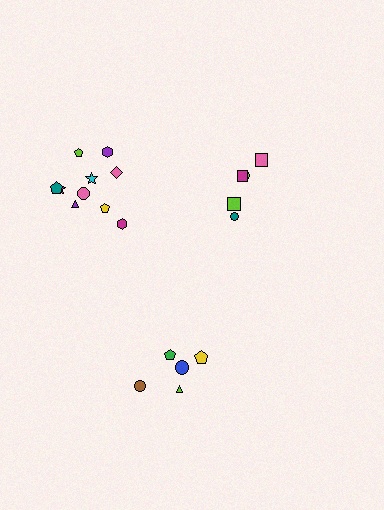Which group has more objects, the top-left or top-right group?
The top-left group.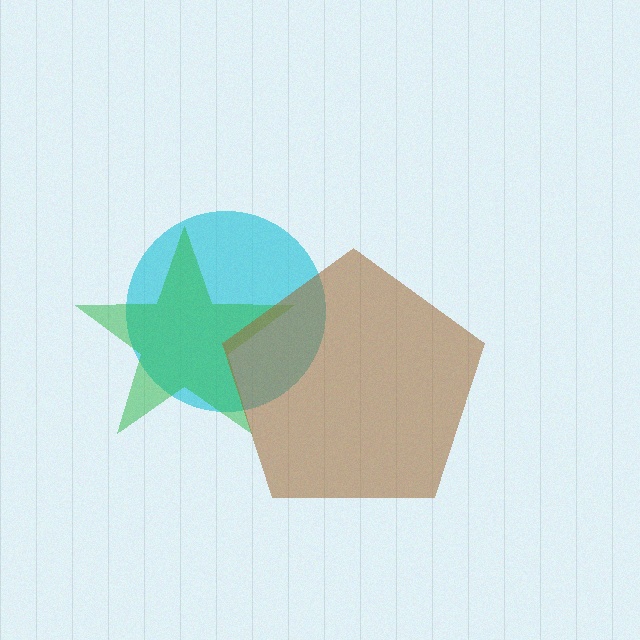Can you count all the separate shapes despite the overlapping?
Yes, there are 3 separate shapes.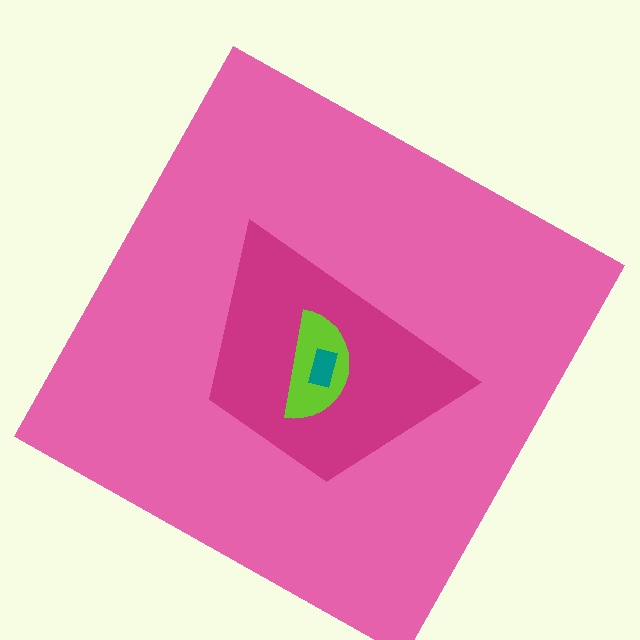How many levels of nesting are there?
4.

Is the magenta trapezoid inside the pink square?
Yes.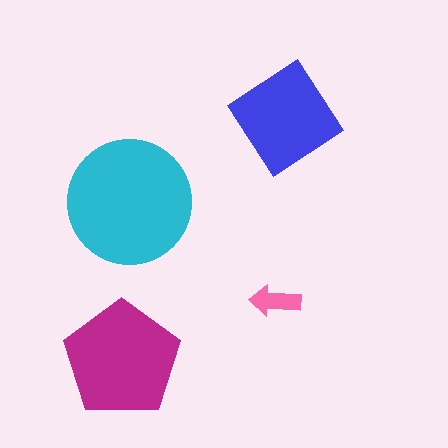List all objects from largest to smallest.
The cyan circle, the magenta pentagon, the blue diamond, the pink arrow.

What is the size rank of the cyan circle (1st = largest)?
1st.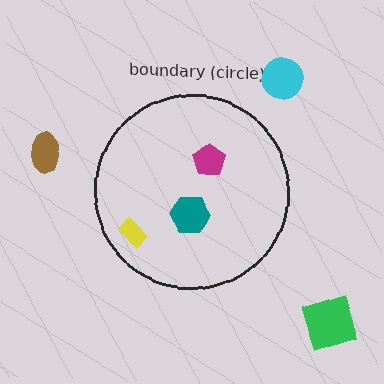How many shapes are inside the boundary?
3 inside, 3 outside.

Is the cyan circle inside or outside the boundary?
Outside.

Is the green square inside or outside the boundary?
Outside.